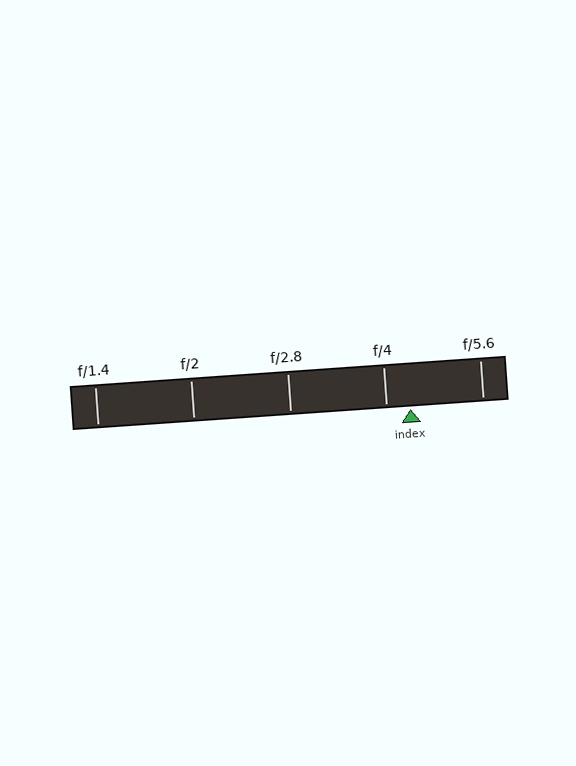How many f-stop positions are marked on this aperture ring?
There are 5 f-stop positions marked.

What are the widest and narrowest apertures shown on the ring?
The widest aperture shown is f/1.4 and the narrowest is f/5.6.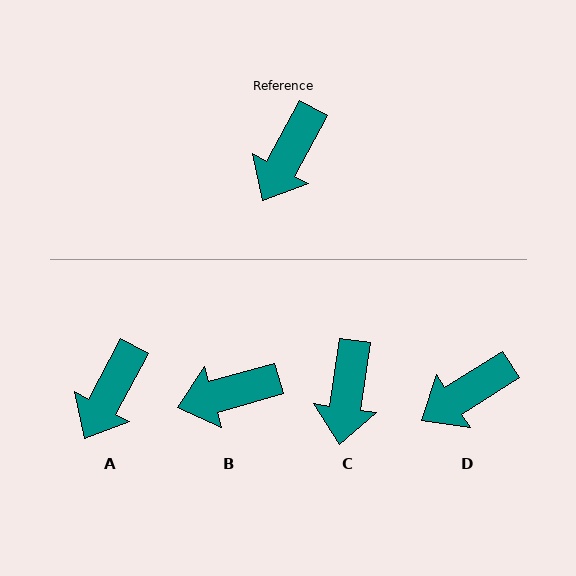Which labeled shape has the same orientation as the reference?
A.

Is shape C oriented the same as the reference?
No, it is off by about 20 degrees.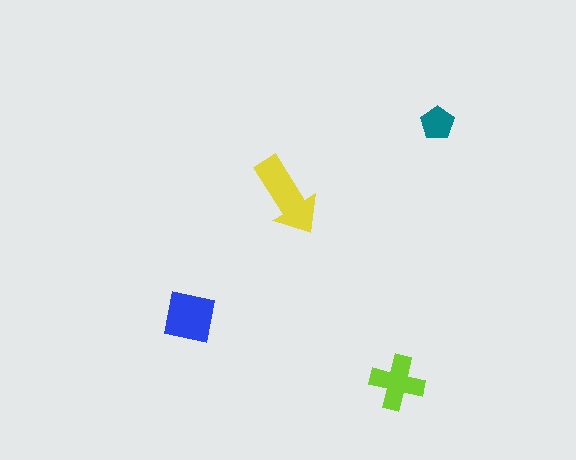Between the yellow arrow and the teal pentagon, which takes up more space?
The yellow arrow.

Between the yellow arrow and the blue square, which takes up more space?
The yellow arrow.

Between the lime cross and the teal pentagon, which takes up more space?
The lime cross.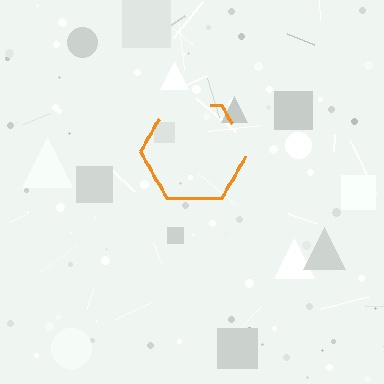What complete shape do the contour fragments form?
The contour fragments form a hexagon.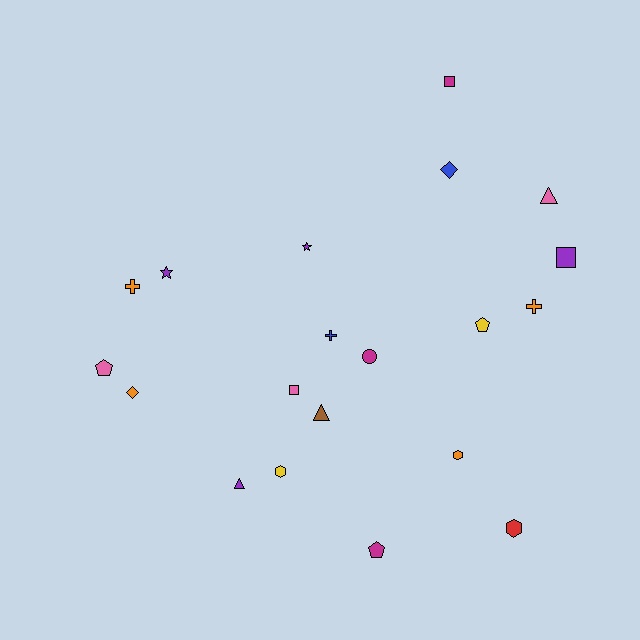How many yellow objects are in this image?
There are 2 yellow objects.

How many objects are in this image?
There are 20 objects.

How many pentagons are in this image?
There are 3 pentagons.